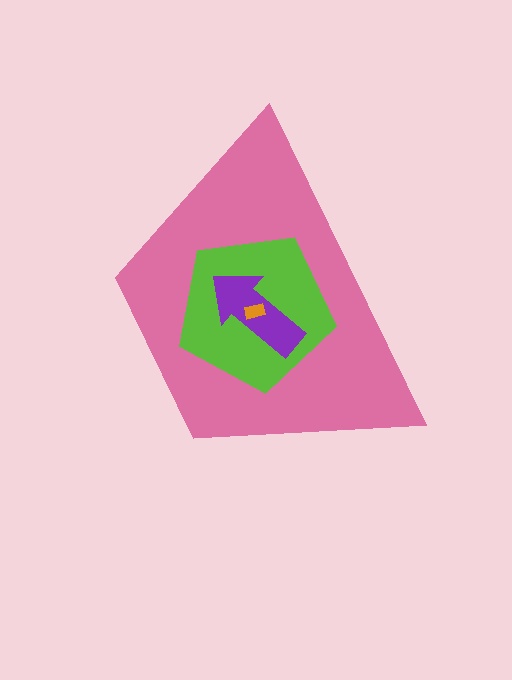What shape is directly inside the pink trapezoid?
The lime pentagon.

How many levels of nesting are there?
4.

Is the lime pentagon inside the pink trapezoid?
Yes.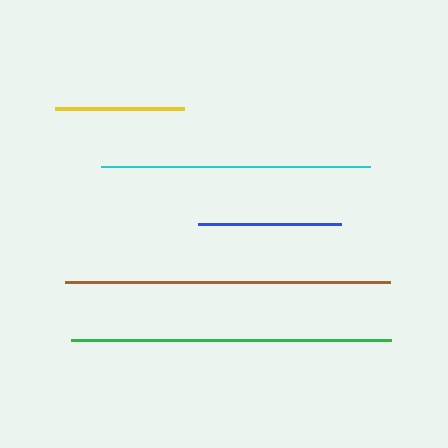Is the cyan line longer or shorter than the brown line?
The brown line is longer than the cyan line.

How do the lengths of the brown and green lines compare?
The brown and green lines are approximately the same length.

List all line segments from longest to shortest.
From longest to shortest: brown, green, cyan, blue, yellow.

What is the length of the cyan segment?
The cyan segment is approximately 269 pixels long.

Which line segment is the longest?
The brown line is the longest at approximately 325 pixels.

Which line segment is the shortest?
The yellow line is the shortest at approximately 129 pixels.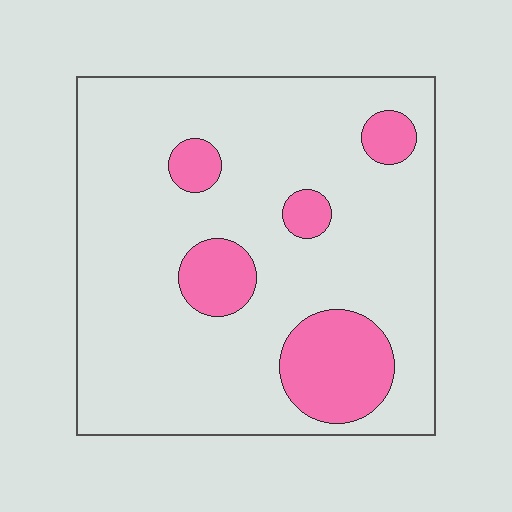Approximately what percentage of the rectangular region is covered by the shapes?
Approximately 15%.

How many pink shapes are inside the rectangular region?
5.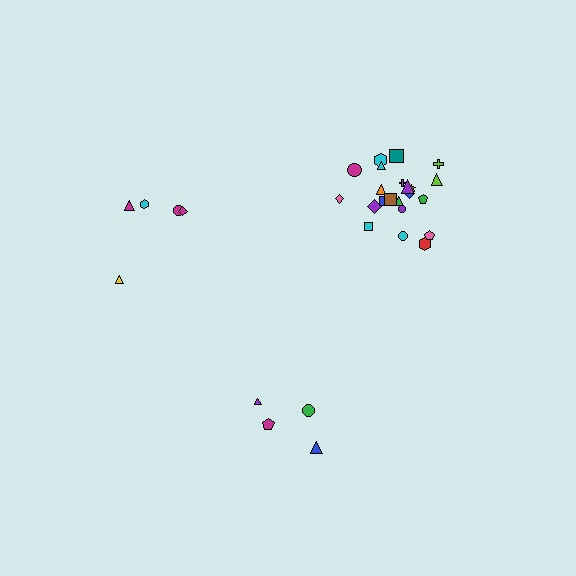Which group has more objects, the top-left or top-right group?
The top-right group.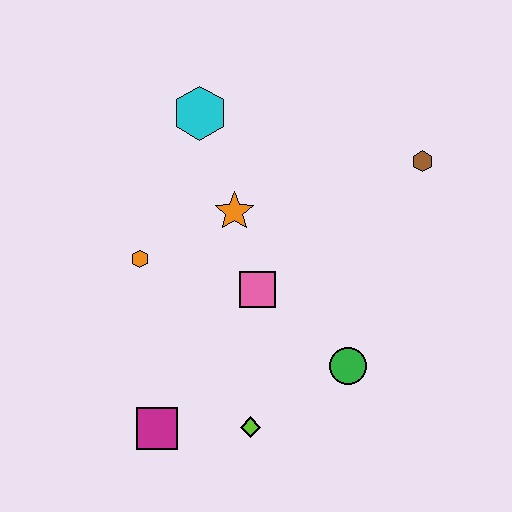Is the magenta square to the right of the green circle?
No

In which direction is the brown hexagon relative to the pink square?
The brown hexagon is to the right of the pink square.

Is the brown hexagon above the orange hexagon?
Yes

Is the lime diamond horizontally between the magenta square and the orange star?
No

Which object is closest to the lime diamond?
The magenta square is closest to the lime diamond.